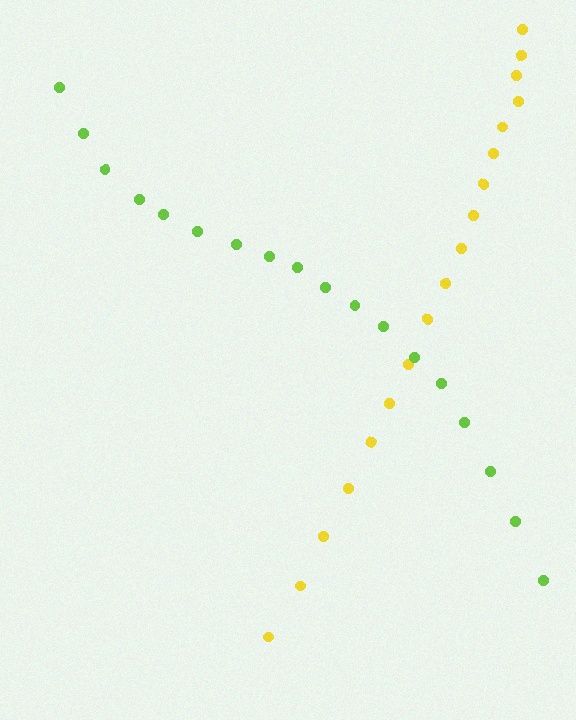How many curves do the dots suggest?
There are 2 distinct paths.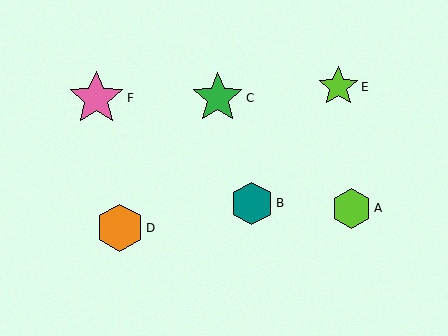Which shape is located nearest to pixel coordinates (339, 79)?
The lime star (labeled E) at (338, 87) is nearest to that location.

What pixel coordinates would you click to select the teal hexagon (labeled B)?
Click at (252, 203) to select the teal hexagon B.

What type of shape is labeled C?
Shape C is a green star.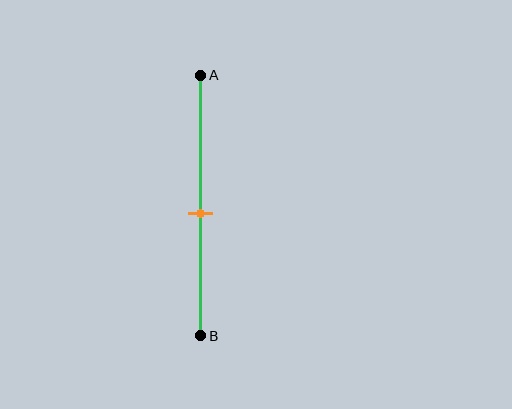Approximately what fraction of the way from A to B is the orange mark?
The orange mark is approximately 55% of the way from A to B.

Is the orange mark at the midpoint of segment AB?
No, the mark is at about 55% from A, not at the 50% midpoint.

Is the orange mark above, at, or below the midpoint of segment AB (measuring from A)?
The orange mark is below the midpoint of segment AB.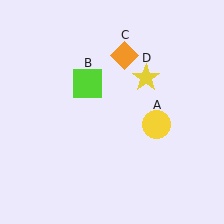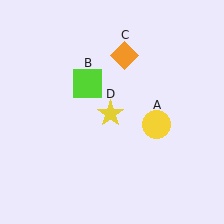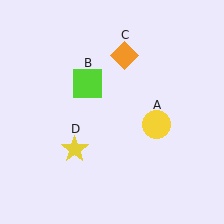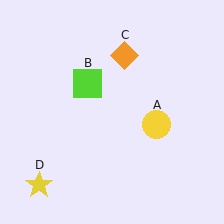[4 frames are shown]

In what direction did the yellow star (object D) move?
The yellow star (object D) moved down and to the left.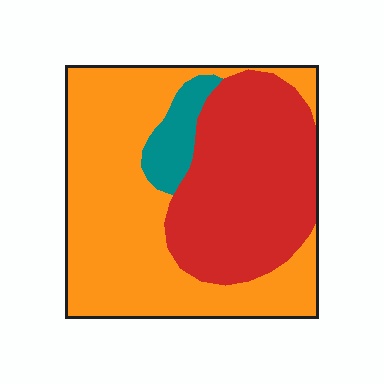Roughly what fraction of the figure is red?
Red takes up between a third and a half of the figure.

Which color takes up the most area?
Orange, at roughly 55%.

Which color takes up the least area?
Teal, at roughly 5%.